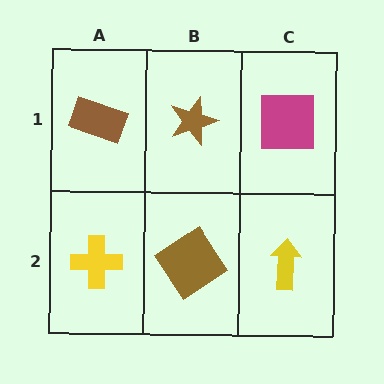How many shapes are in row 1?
3 shapes.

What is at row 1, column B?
A brown star.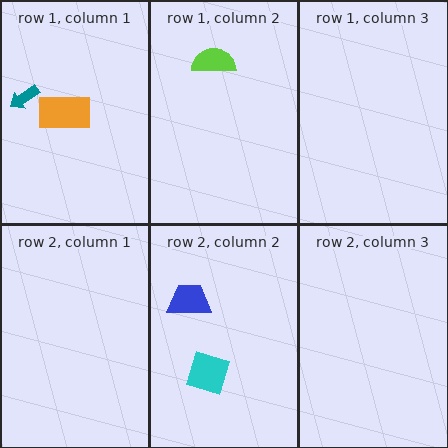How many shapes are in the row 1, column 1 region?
2.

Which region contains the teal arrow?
The row 1, column 1 region.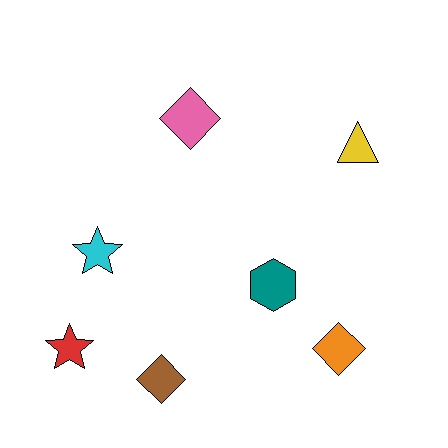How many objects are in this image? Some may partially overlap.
There are 7 objects.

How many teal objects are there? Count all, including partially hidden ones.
There is 1 teal object.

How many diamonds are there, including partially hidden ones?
There are 3 diamonds.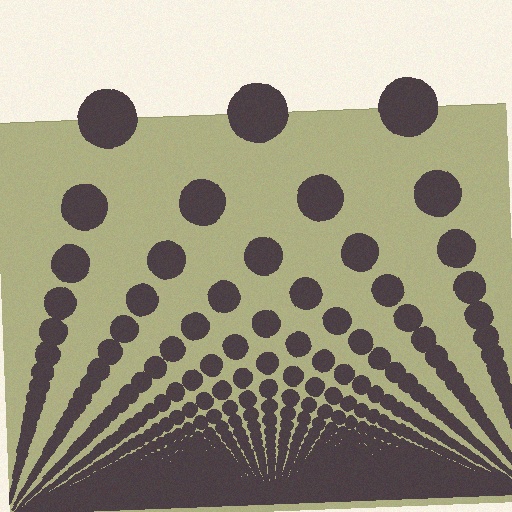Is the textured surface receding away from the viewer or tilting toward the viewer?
The surface appears to tilt toward the viewer. Texture elements get larger and sparser toward the top.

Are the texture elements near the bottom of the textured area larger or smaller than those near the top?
Smaller. The gradient is inverted — elements near the bottom are smaller and denser.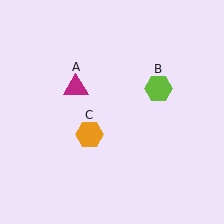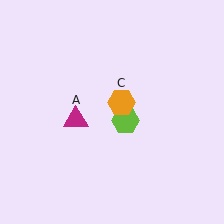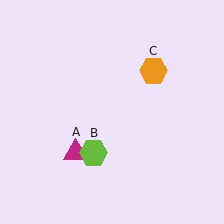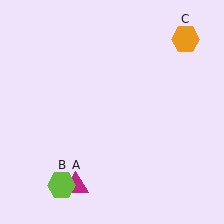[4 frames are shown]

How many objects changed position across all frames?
3 objects changed position: magenta triangle (object A), lime hexagon (object B), orange hexagon (object C).